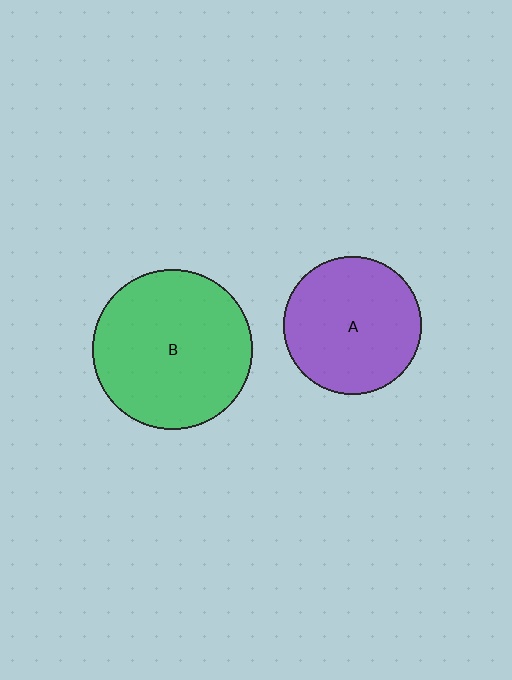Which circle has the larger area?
Circle B (green).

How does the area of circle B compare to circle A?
Approximately 1.3 times.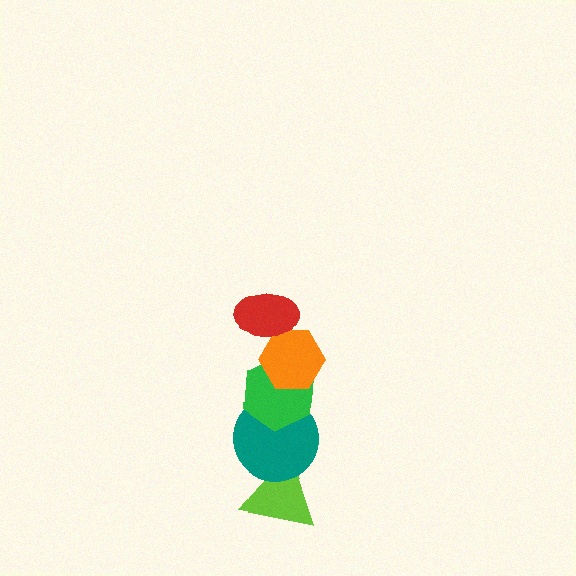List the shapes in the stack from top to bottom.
From top to bottom: the red ellipse, the orange hexagon, the green hexagon, the teal circle, the lime triangle.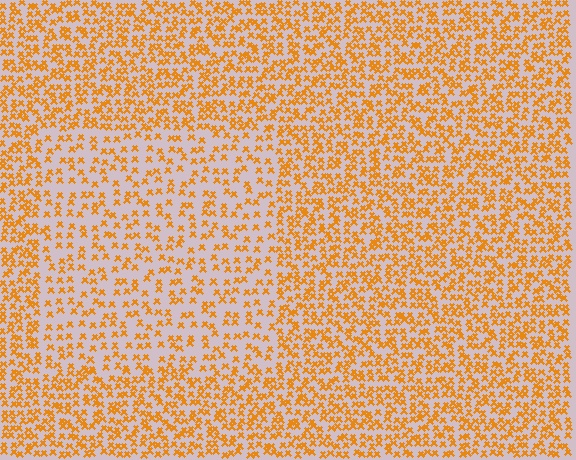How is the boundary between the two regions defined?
The boundary is defined by a change in element density (approximately 1.8x ratio). All elements are the same color, size, and shape.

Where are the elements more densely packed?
The elements are more densely packed outside the rectangle boundary.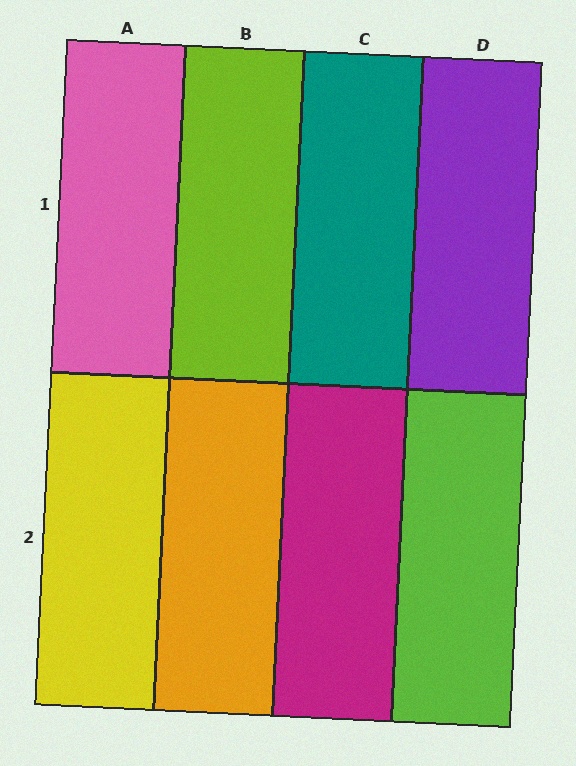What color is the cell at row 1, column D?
Purple.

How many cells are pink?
1 cell is pink.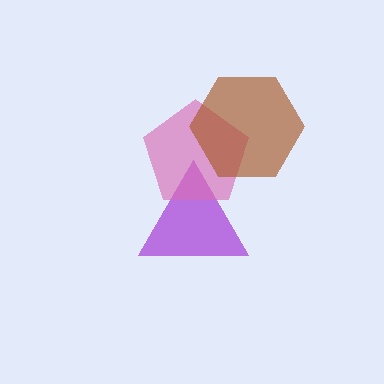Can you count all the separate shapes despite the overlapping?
Yes, there are 3 separate shapes.